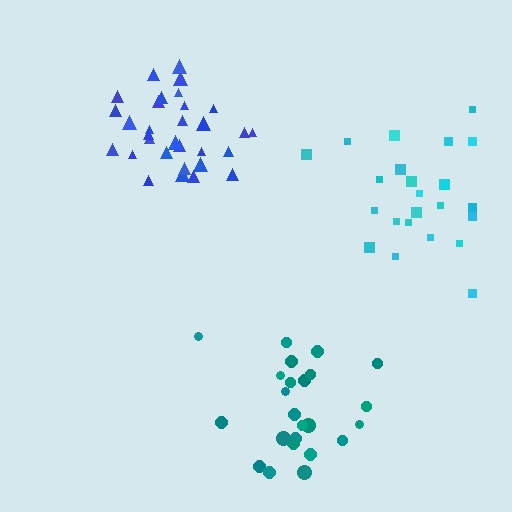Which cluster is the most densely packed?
Blue.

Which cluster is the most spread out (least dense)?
Cyan.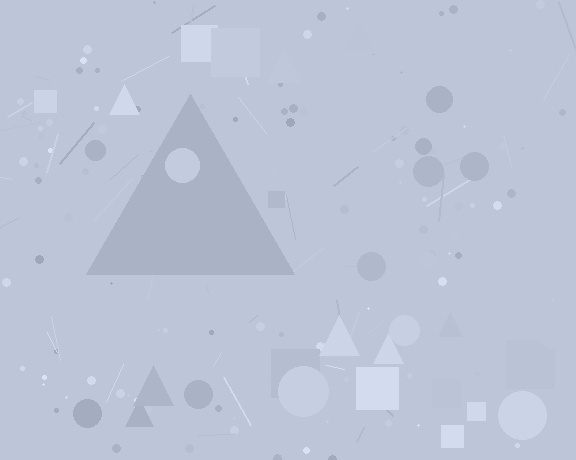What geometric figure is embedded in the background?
A triangle is embedded in the background.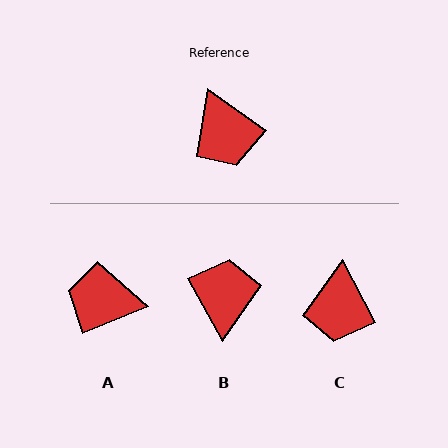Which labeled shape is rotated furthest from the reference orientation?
B, about 154 degrees away.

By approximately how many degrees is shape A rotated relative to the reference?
Approximately 122 degrees clockwise.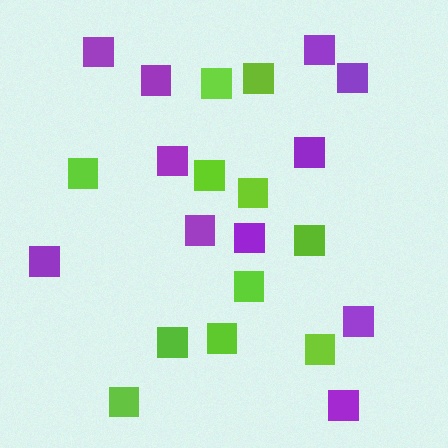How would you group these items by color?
There are 2 groups: one group of lime squares (11) and one group of purple squares (11).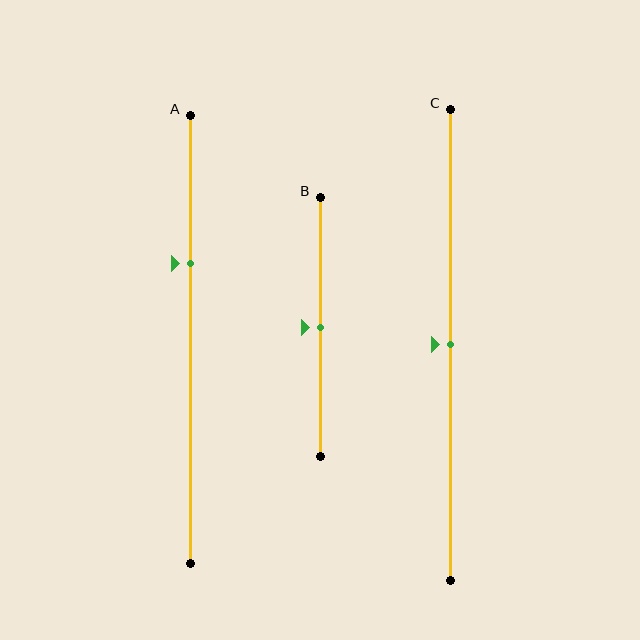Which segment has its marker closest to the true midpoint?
Segment B has its marker closest to the true midpoint.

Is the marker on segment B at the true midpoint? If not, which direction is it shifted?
Yes, the marker on segment B is at the true midpoint.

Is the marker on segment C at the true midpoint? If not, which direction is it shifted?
Yes, the marker on segment C is at the true midpoint.